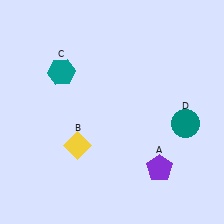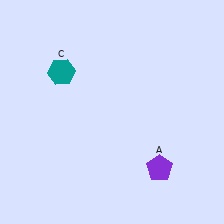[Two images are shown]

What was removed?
The teal circle (D), the yellow diamond (B) were removed in Image 2.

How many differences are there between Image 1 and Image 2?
There are 2 differences between the two images.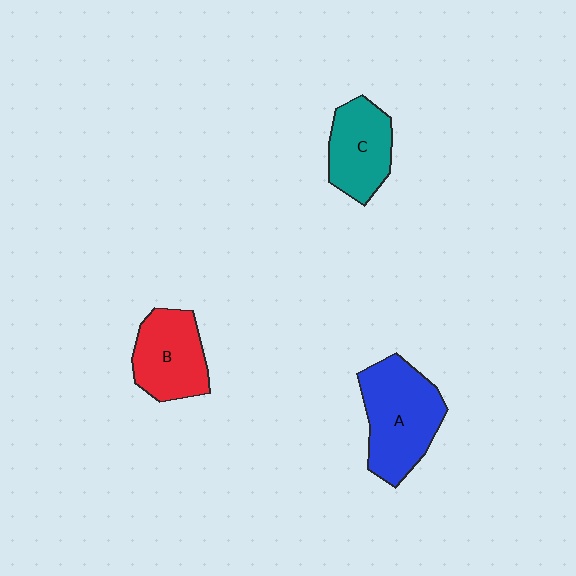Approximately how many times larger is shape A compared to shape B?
Approximately 1.3 times.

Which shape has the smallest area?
Shape C (teal).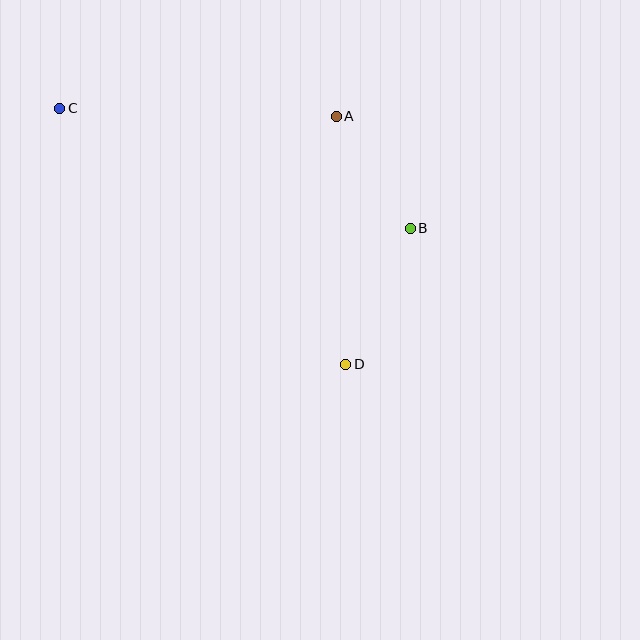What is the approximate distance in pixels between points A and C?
The distance between A and C is approximately 276 pixels.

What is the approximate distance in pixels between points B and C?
The distance between B and C is approximately 370 pixels.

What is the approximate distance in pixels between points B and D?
The distance between B and D is approximately 150 pixels.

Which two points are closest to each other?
Points A and B are closest to each other.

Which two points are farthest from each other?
Points C and D are farthest from each other.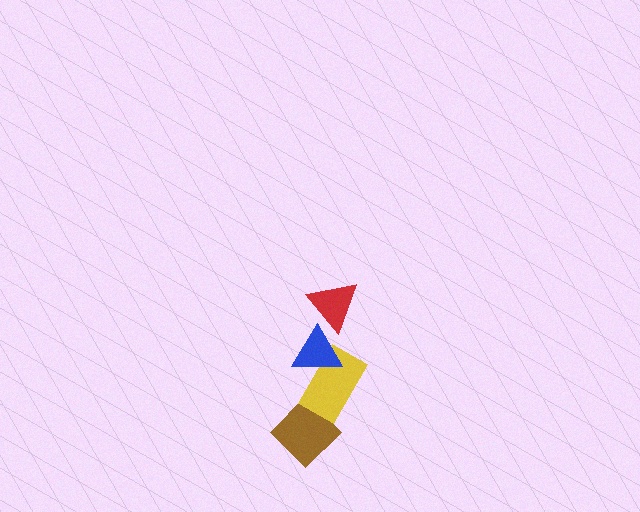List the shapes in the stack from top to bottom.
From top to bottom: the red triangle, the blue triangle, the yellow rectangle, the brown diamond.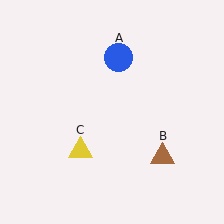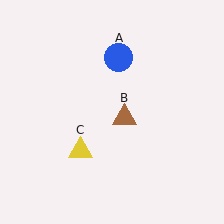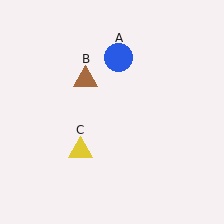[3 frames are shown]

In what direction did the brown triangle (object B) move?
The brown triangle (object B) moved up and to the left.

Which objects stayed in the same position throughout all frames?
Blue circle (object A) and yellow triangle (object C) remained stationary.